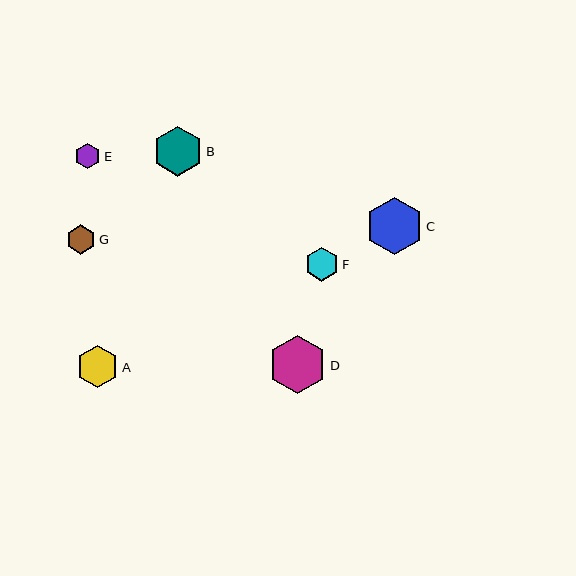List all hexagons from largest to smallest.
From largest to smallest: D, C, B, A, F, G, E.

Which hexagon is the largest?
Hexagon D is the largest with a size of approximately 59 pixels.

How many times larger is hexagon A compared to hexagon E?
Hexagon A is approximately 1.7 times the size of hexagon E.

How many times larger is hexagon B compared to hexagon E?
Hexagon B is approximately 2.0 times the size of hexagon E.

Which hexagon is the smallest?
Hexagon E is the smallest with a size of approximately 25 pixels.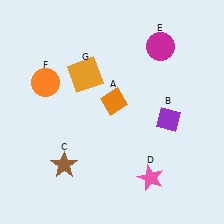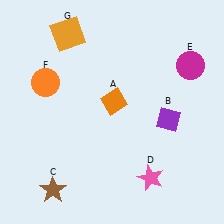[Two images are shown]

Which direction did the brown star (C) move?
The brown star (C) moved down.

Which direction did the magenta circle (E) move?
The magenta circle (E) moved right.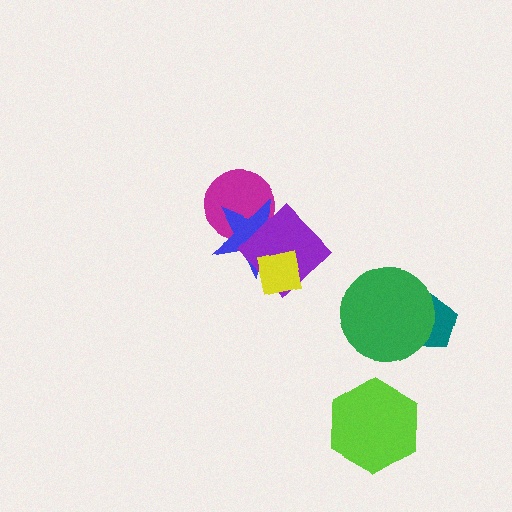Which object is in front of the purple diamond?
The yellow square is in front of the purple diamond.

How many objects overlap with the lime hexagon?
0 objects overlap with the lime hexagon.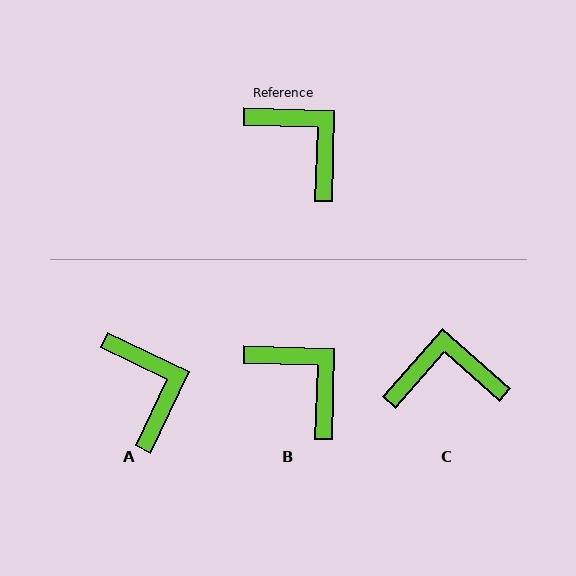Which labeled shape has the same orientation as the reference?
B.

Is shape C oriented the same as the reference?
No, it is off by about 50 degrees.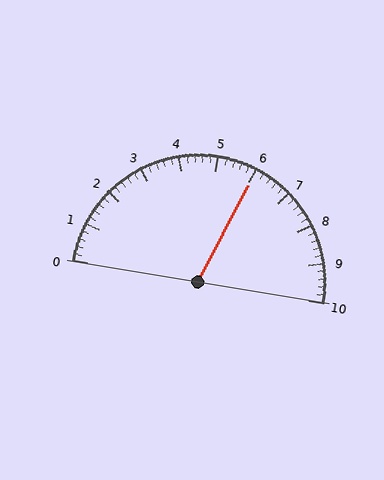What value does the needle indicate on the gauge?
The needle indicates approximately 6.0.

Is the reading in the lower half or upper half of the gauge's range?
The reading is in the upper half of the range (0 to 10).